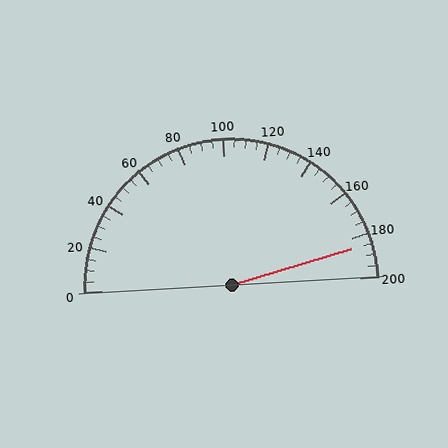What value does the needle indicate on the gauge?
The needle indicates approximately 185.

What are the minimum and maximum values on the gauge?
The gauge ranges from 0 to 200.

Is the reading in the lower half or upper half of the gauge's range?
The reading is in the upper half of the range (0 to 200).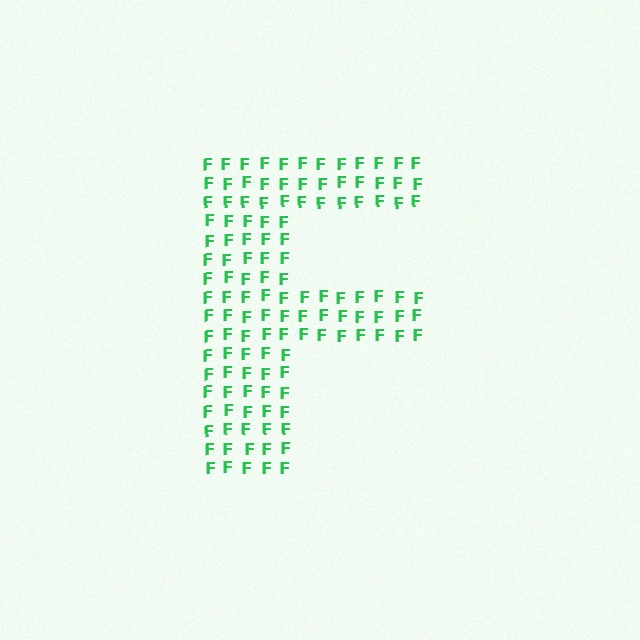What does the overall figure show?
The overall figure shows the letter F.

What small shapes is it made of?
It is made of small letter F's.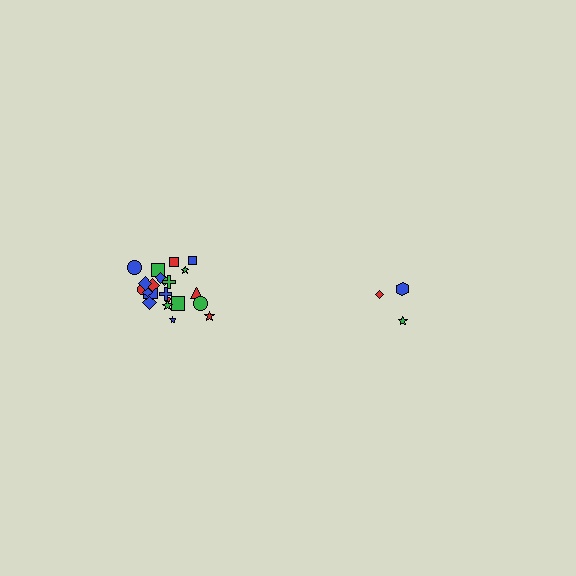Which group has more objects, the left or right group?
The left group.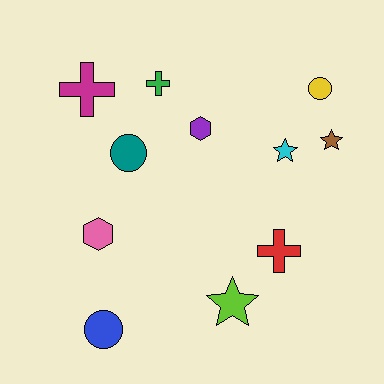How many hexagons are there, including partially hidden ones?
There are 2 hexagons.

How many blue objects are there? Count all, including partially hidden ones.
There is 1 blue object.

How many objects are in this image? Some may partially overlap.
There are 11 objects.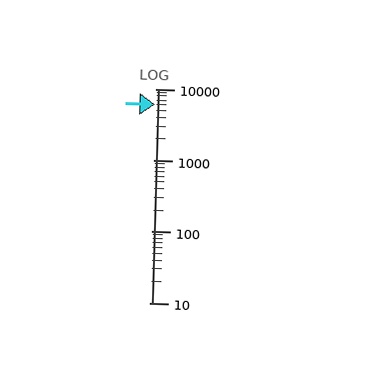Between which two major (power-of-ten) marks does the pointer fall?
The pointer is between 1000 and 10000.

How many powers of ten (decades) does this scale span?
The scale spans 3 decades, from 10 to 10000.